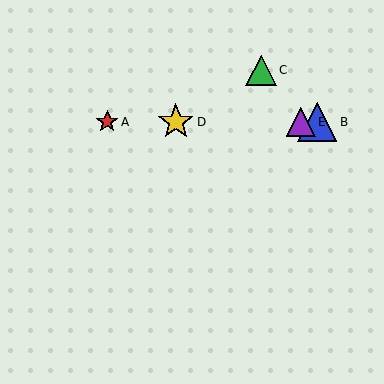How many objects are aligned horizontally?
4 objects (A, B, D, E) are aligned horizontally.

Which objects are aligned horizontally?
Objects A, B, D, E are aligned horizontally.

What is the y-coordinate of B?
Object B is at y≈122.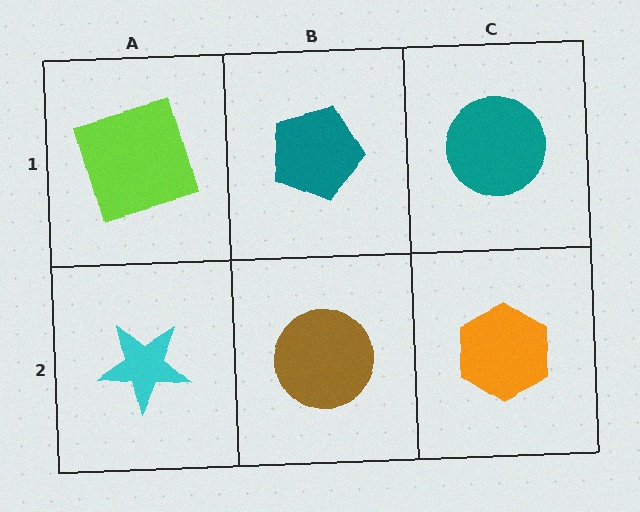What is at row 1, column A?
A lime square.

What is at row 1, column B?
A teal pentagon.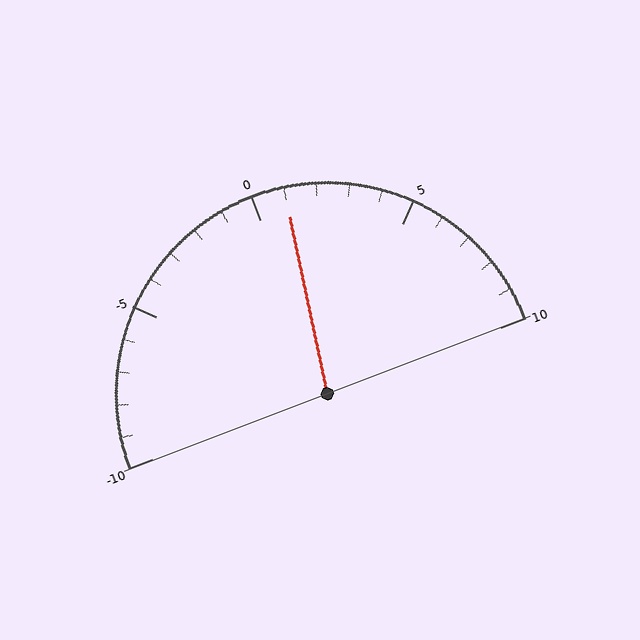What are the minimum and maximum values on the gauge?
The gauge ranges from -10 to 10.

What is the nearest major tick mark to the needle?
The nearest major tick mark is 0.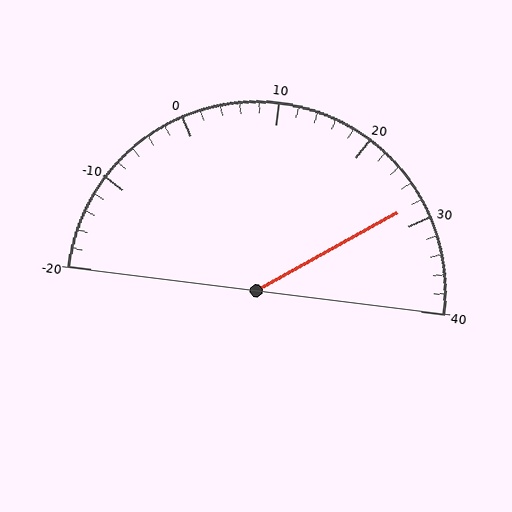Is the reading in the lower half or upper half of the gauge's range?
The reading is in the upper half of the range (-20 to 40).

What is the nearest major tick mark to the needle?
The nearest major tick mark is 30.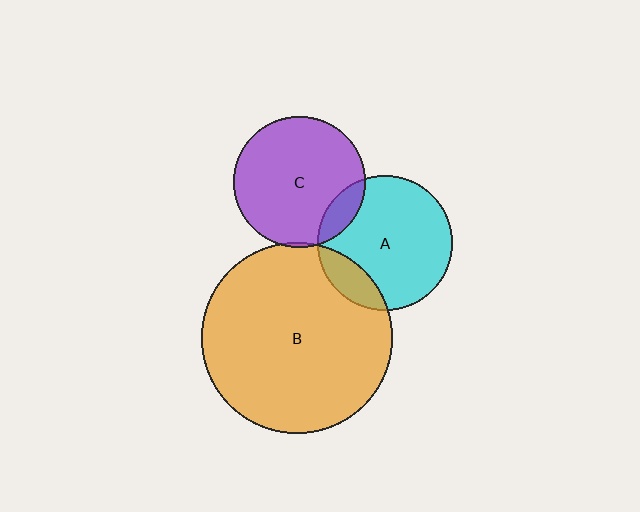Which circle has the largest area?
Circle B (orange).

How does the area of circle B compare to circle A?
Approximately 2.0 times.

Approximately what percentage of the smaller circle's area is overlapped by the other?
Approximately 5%.